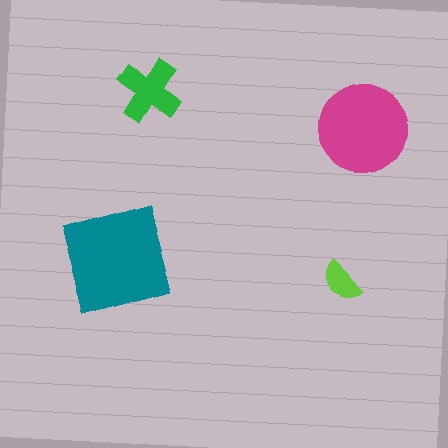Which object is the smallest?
The lime semicircle.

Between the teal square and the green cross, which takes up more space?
The teal square.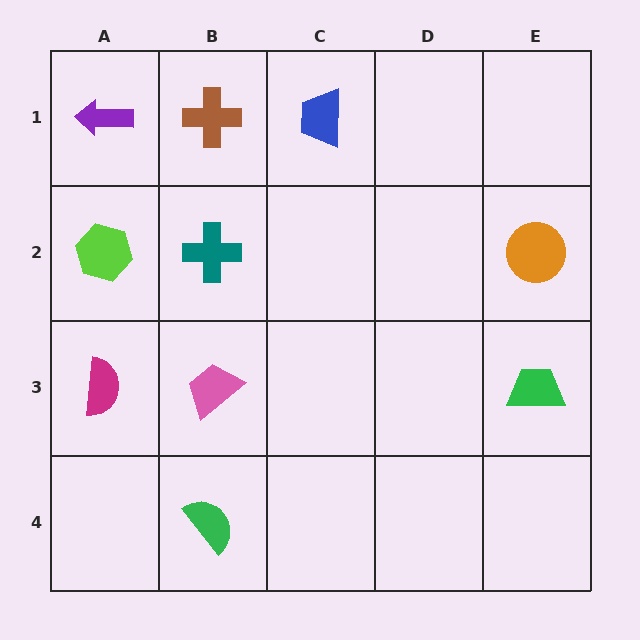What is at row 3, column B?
A pink trapezoid.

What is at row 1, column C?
A blue trapezoid.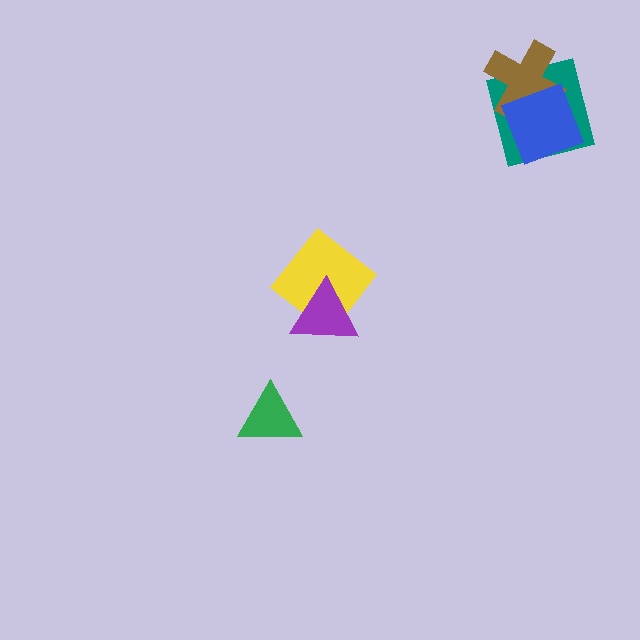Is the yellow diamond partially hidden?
Yes, it is partially covered by another shape.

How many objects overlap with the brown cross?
2 objects overlap with the brown cross.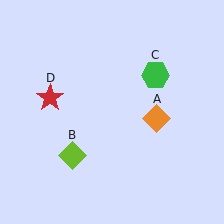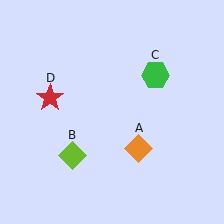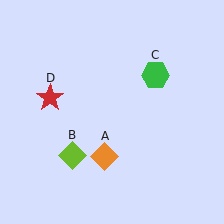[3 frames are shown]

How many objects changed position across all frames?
1 object changed position: orange diamond (object A).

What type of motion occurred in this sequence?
The orange diamond (object A) rotated clockwise around the center of the scene.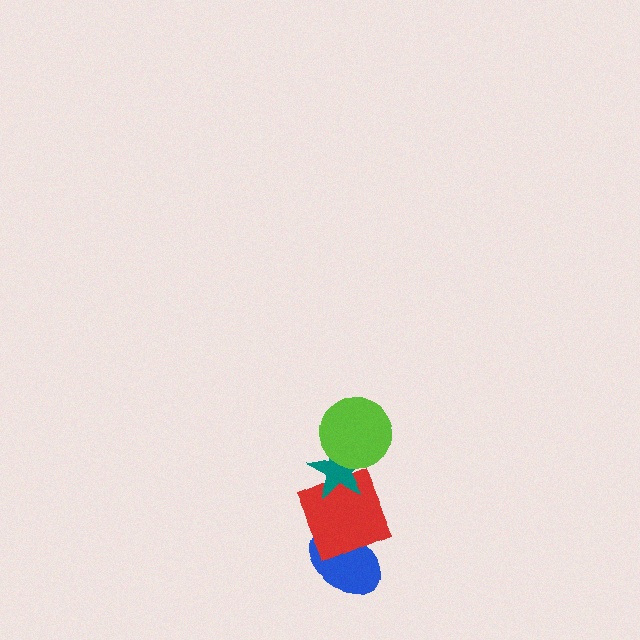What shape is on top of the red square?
The teal star is on top of the red square.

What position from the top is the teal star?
The teal star is 2nd from the top.